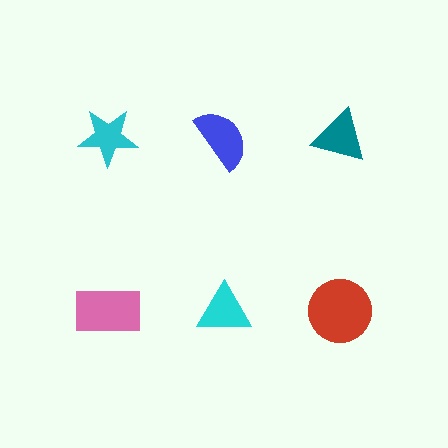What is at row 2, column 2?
A cyan triangle.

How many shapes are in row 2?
3 shapes.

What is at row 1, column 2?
A blue semicircle.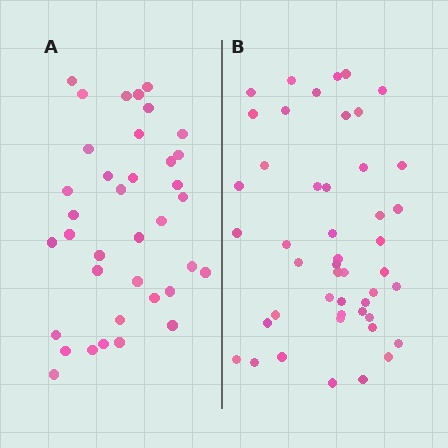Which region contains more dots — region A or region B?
Region B (the right region) has more dots.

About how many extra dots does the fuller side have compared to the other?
Region B has roughly 10 or so more dots than region A.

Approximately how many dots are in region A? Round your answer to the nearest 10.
About 40 dots. (The exact count is 37, which rounds to 40.)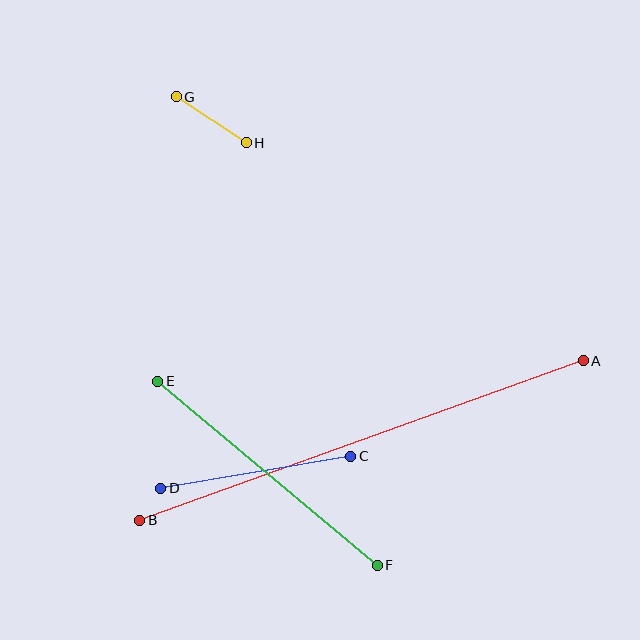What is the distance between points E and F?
The distance is approximately 287 pixels.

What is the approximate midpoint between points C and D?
The midpoint is at approximately (256, 472) pixels.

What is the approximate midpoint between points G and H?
The midpoint is at approximately (211, 120) pixels.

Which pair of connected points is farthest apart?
Points A and B are farthest apart.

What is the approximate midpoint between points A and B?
The midpoint is at approximately (362, 441) pixels.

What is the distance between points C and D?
The distance is approximately 193 pixels.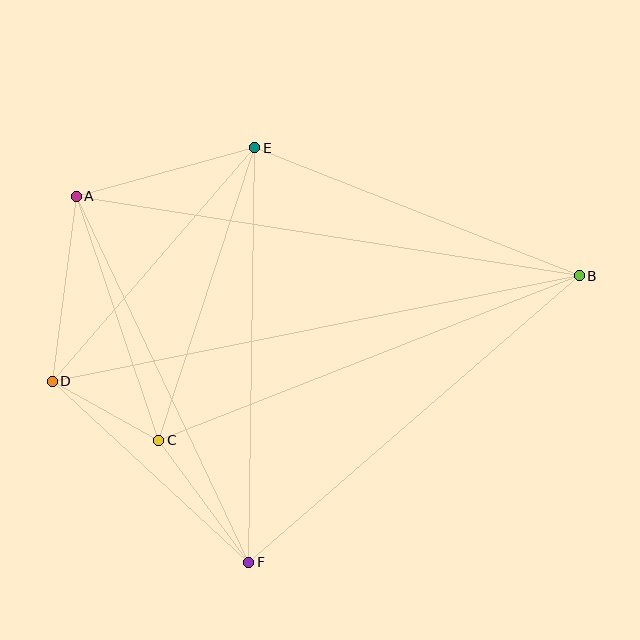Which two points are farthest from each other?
Points B and D are farthest from each other.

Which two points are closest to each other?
Points C and D are closest to each other.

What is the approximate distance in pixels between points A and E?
The distance between A and E is approximately 185 pixels.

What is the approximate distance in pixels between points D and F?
The distance between D and F is approximately 267 pixels.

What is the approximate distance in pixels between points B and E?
The distance between B and E is approximately 349 pixels.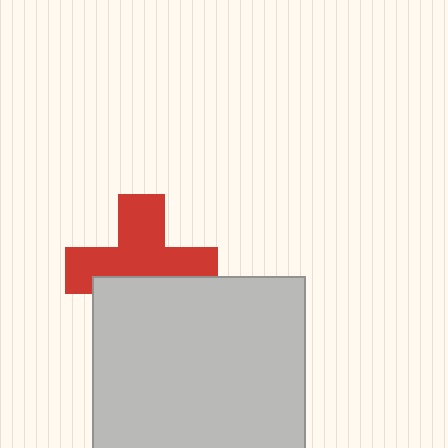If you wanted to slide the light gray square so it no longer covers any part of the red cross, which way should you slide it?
Slide it down — that is the most direct way to separate the two shapes.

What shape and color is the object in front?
The object in front is a light gray square.